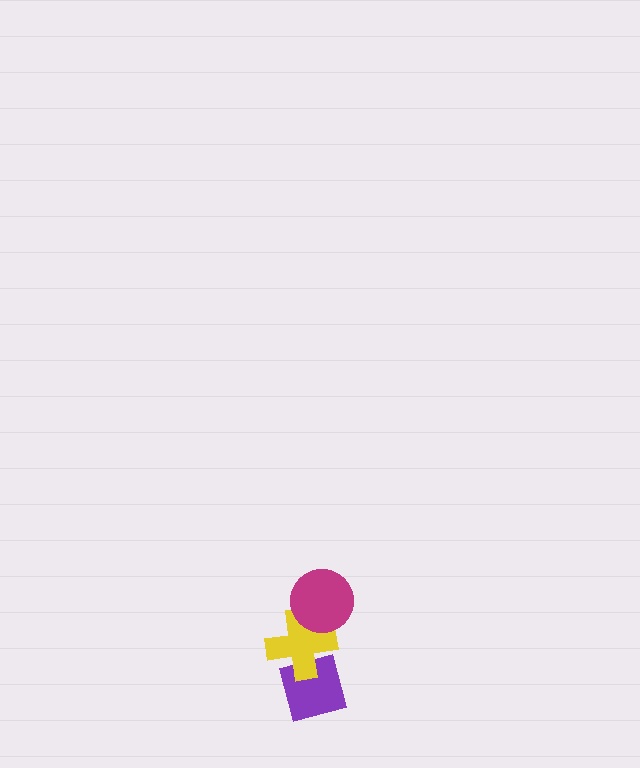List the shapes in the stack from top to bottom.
From top to bottom: the magenta circle, the yellow cross, the purple square.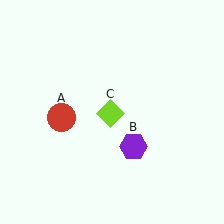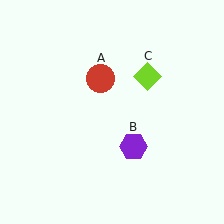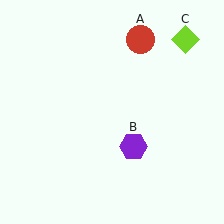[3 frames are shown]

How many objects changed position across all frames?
2 objects changed position: red circle (object A), lime diamond (object C).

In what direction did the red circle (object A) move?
The red circle (object A) moved up and to the right.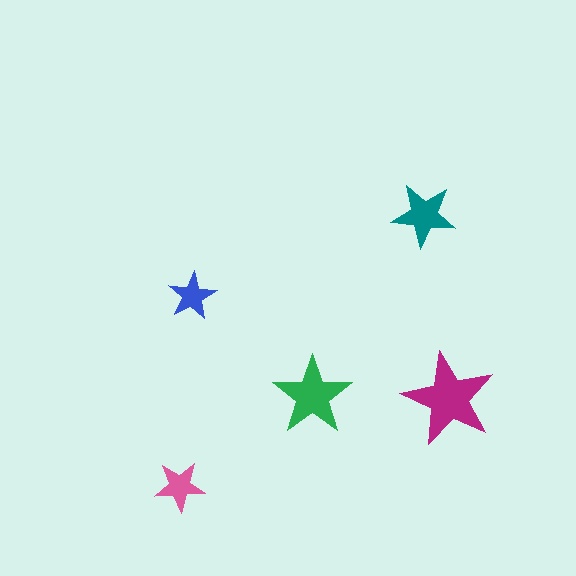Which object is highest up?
The teal star is topmost.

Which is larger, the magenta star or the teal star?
The magenta one.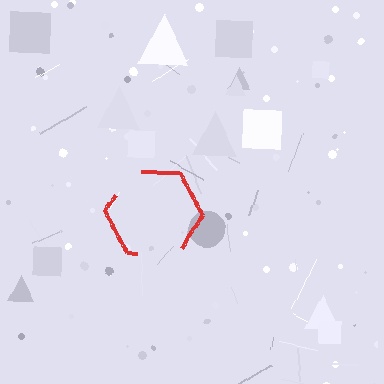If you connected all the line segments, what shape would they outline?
They would outline a hexagon.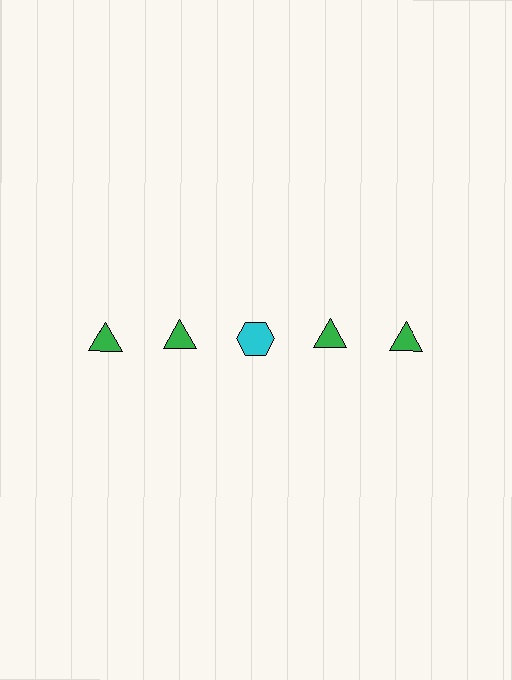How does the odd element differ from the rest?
It differs in both color (cyan instead of green) and shape (hexagon instead of triangle).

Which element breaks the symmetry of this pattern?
The cyan hexagon in the top row, center column breaks the symmetry. All other shapes are green triangles.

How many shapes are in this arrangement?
There are 5 shapes arranged in a grid pattern.